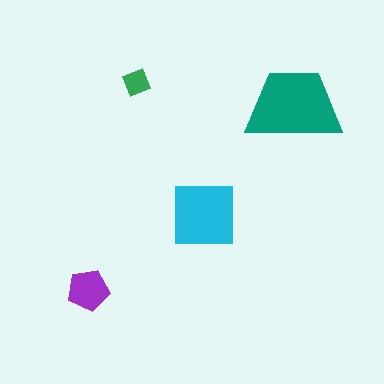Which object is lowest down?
The purple pentagon is bottommost.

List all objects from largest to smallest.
The teal trapezoid, the cyan square, the purple pentagon, the green diamond.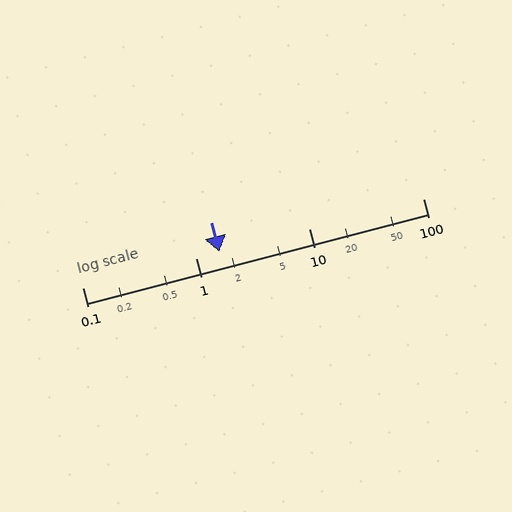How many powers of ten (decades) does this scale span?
The scale spans 3 decades, from 0.1 to 100.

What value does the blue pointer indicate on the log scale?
The pointer indicates approximately 1.6.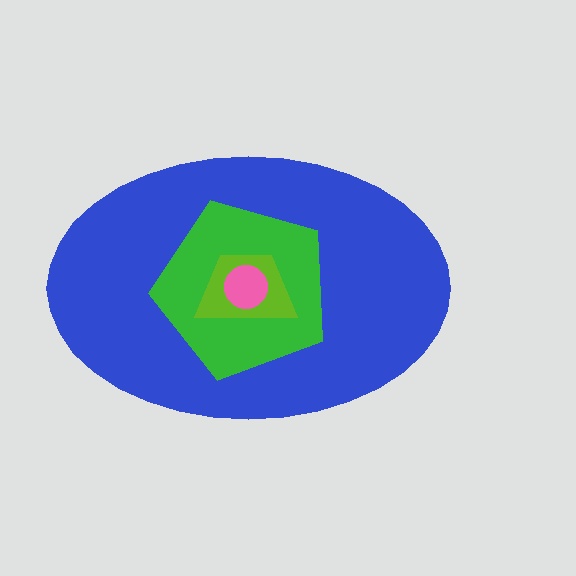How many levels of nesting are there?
4.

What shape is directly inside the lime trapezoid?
The pink circle.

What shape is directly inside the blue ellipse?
The green pentagon.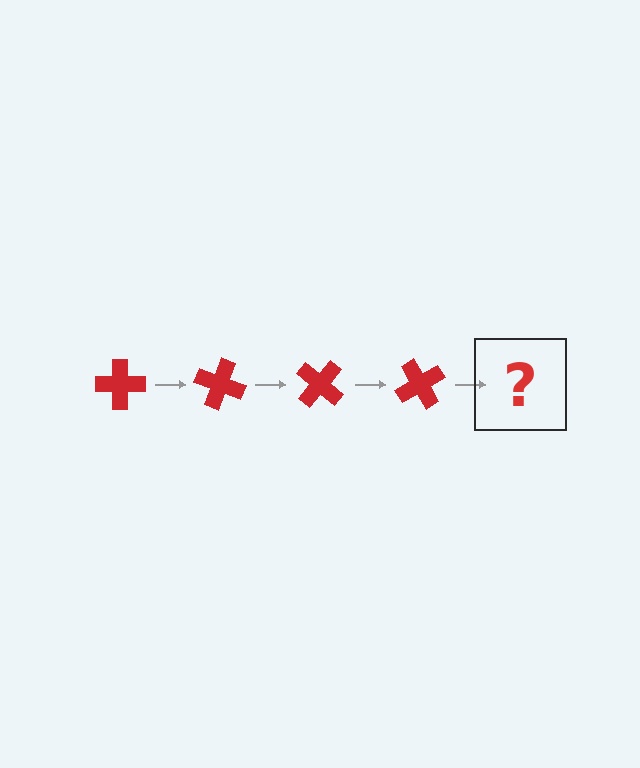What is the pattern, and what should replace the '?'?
The pattern is that the cross rotates 20 degrees each step. The '?' should be a red cross rotated 80 degrees.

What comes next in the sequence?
The next element should be a red cross rotated 80 degrees.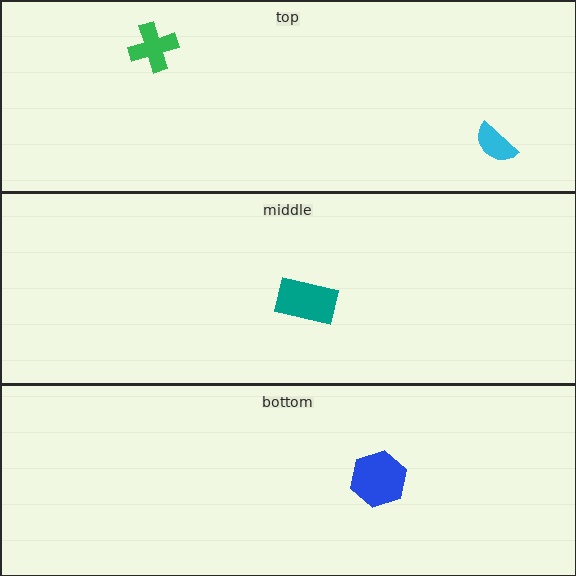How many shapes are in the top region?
2.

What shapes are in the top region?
The green cross, the cyan semicircle.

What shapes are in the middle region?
The teal rectangle.